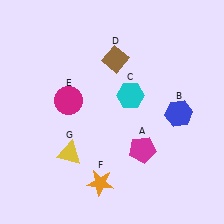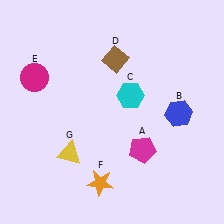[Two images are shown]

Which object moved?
The magenta circle (E) moved left.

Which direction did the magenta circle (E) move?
The magenta circle (E) moved left.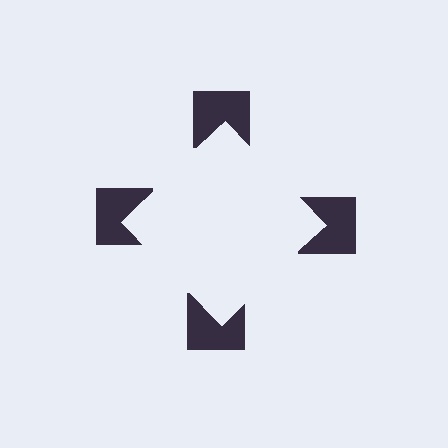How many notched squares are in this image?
There are 4 — one at each vertex of the illusory square.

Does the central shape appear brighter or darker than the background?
It typically appears slightly brighter than the background, even though no actual brightness change is drawn.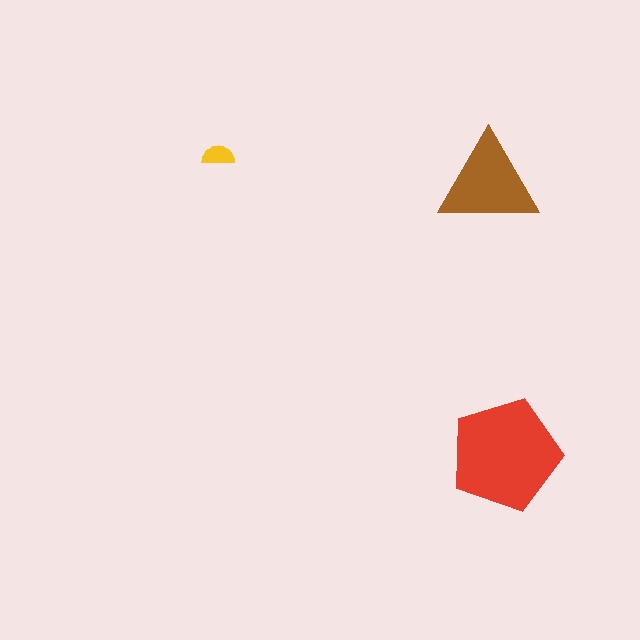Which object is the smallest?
The yellow semicircle.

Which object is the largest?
The red pentagon.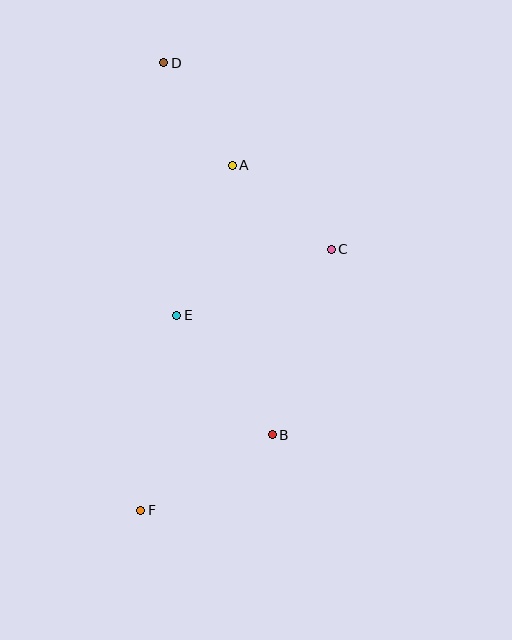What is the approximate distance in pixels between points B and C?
The distance between B and C is approximately 195 pixels.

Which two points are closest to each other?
Points A and D are closest to each other.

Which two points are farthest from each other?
Points D and F are farthest from each other.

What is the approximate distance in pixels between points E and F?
The distance between E and F is approximately 198 pixels.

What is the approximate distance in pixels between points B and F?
The distance between B and F is approximately 151 pixels.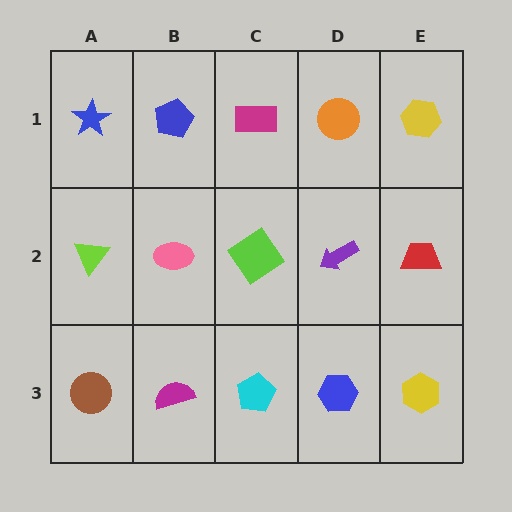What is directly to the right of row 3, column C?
A blue hexagon.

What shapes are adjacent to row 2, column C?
A magenta rectangle (row 1, column C), a cyan pentagon (row 3, column C), a pink ellipse (row 2, column B), a purple arrow (row 2, column D).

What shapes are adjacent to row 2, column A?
A blue star (row 1, column A), a brown circle (row 3, column A), a pink ellipse (row 2, column B).